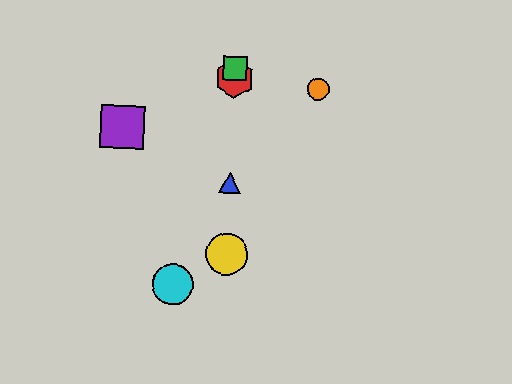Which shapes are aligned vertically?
The red hexagon, the blue triangle, the green square, the yellow circle are aligned vertically.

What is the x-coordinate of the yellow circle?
The yellow circle is at x≈227.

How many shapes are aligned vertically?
4 shapes (the red hexagon, the blue triangle, the green square, the yellow circle) are aligned vertically.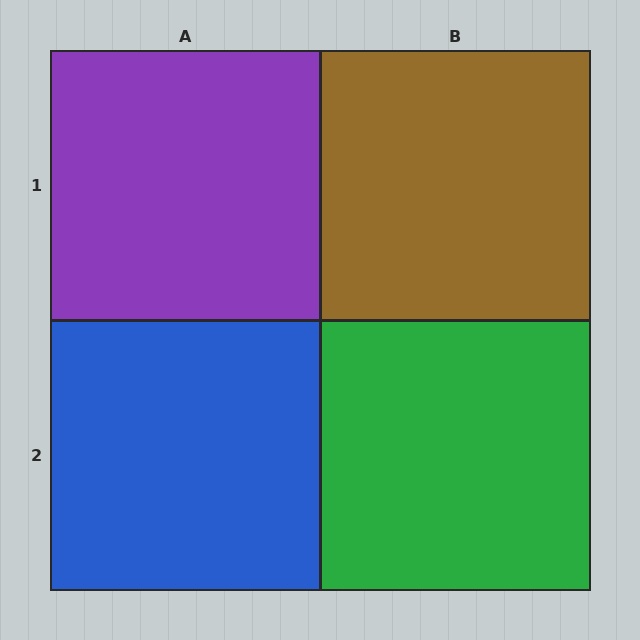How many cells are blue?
1 cell is blue.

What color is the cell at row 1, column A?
Purple.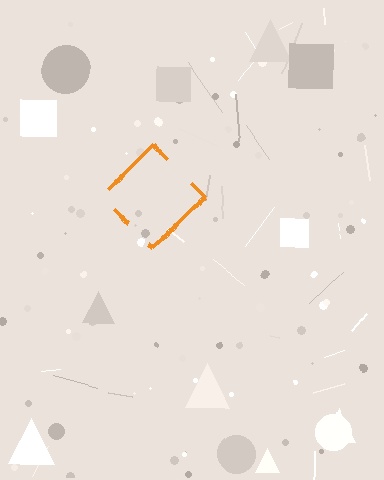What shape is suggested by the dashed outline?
The dashed outline suggests a diamond.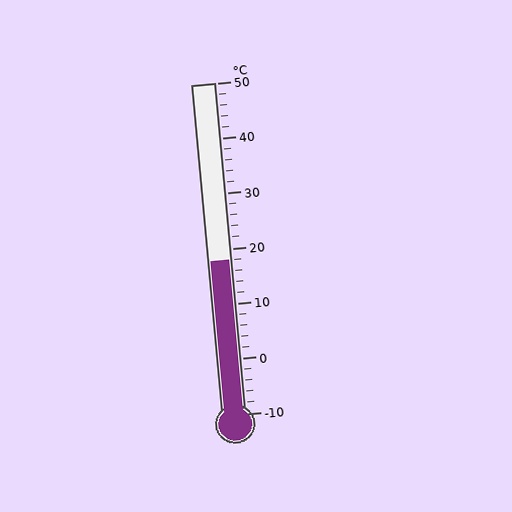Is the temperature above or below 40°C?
The temperature is below 40°C.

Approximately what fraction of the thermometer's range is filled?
The thermometer is filled to approximately 45% of its range.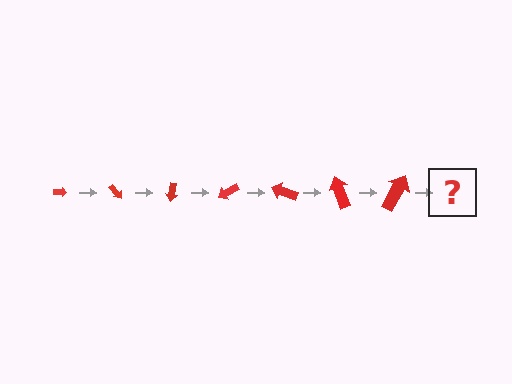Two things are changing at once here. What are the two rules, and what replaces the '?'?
The two rules are that the arrow grows larger each step and it rotates 50 degrees each step. The '?' should be an arrow, larger than the previous one and rotated 350 degrees from the start.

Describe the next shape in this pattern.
It should be an arrow, larger than the previous one and rotated 350 degrees from the start.